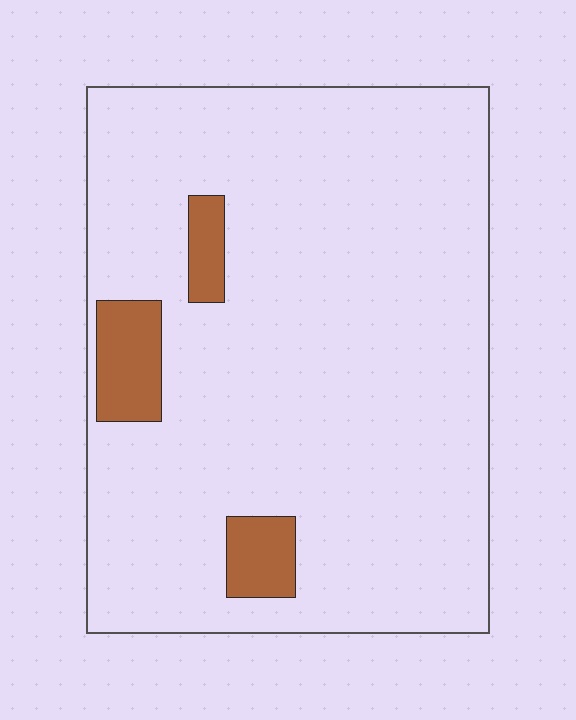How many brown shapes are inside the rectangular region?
3.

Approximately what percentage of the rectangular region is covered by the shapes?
Approximately 10%.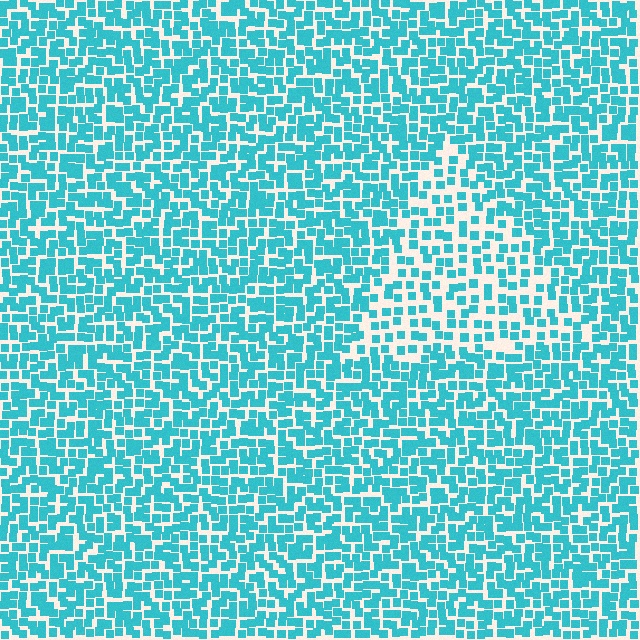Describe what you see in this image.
The image contains small cyan elements arranged at two different densities. A triangle-shaped region is visible where the elements are less densely packed than the surrounding area.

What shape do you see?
I see a triangle.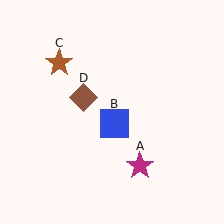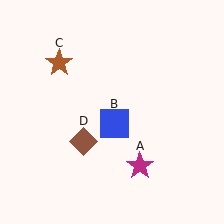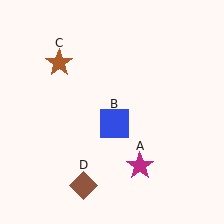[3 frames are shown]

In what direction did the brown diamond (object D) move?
The brown diamond (object D) moved down.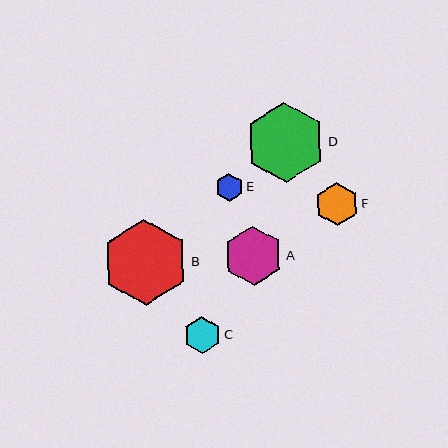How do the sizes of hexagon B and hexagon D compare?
Hexagon B and hexagon D are approximately the same size.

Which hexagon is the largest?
Hexagon B is the largest with a size of approximately 86 pixels.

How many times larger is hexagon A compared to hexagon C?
Hexagon A is approximately 1.6 times the size of hexagon C.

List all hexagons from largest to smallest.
From largest to smallest: B, D, A, F, C, E.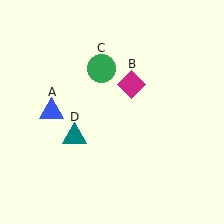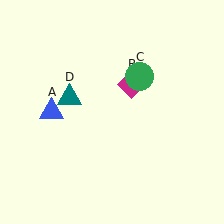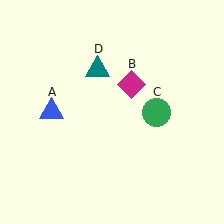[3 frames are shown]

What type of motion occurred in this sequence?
The green circle (object C), teal triangle (object D) rotated clockwise around the center of the scene.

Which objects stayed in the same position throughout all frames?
Blue triangle (object A) and magenta diamond (object B) remained stationary.